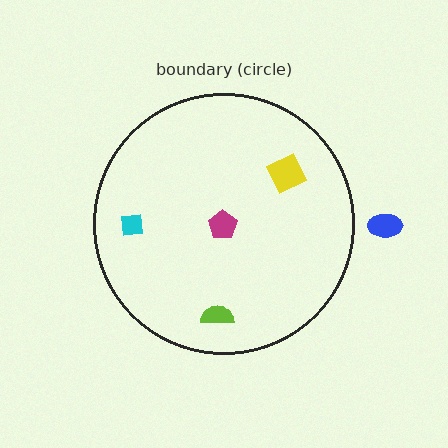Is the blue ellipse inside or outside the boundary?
Outside.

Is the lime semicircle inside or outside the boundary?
Inside.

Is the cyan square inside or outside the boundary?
Inside.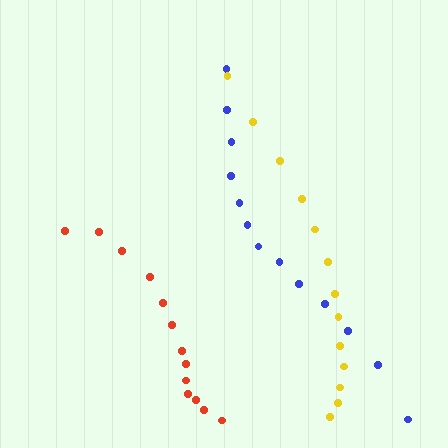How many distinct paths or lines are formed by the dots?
There are 3 distinct paths.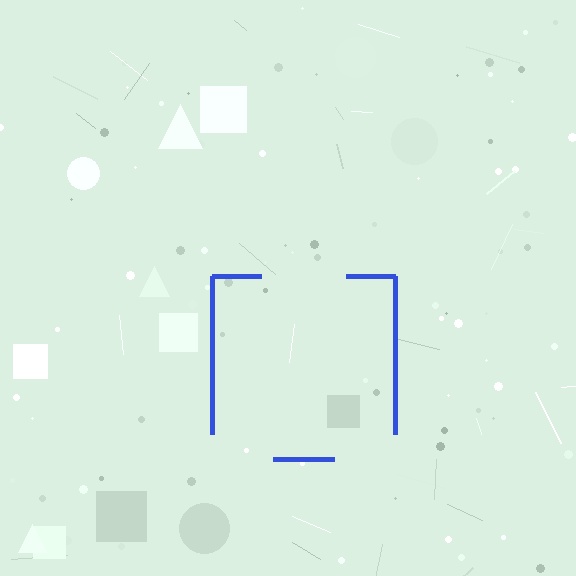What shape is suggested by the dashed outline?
The dashed outline suggests a square.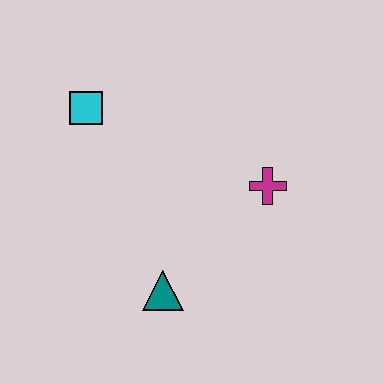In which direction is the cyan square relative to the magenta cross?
The cyan square is to the left of the magenta cross.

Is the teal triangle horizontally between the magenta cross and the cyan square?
Yes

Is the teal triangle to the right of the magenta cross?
No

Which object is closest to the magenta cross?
The teal triangle is closest to the magenta cross.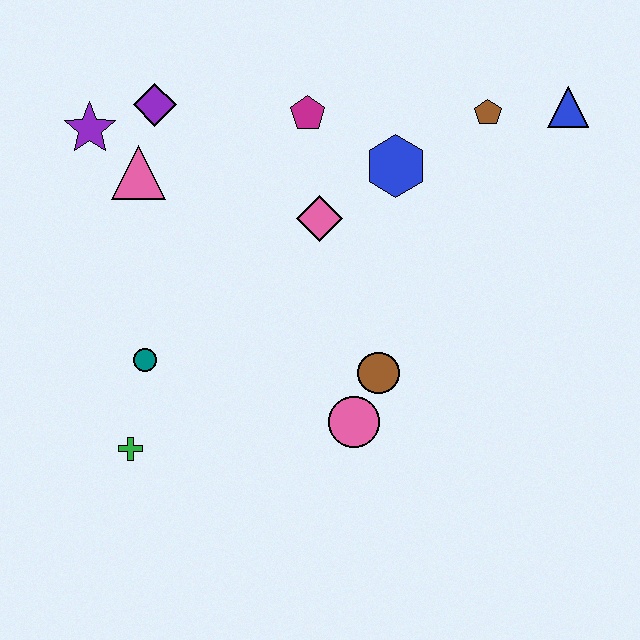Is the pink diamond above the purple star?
No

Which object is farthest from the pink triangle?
The blue triangle is farthest from the pink triangle.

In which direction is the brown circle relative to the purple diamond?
The brown circle is below the purple diamond.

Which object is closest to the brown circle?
The pink circle is closest to the brown circle.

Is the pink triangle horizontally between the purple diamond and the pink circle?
No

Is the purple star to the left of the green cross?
Yes